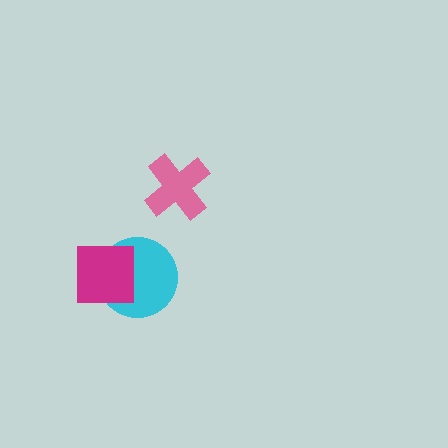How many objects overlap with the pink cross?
0 objects overlap with the pink cross.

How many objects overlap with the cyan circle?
1 object overlaps with the cyan circle.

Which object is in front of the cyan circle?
The magenta square is in front of the cyan circle.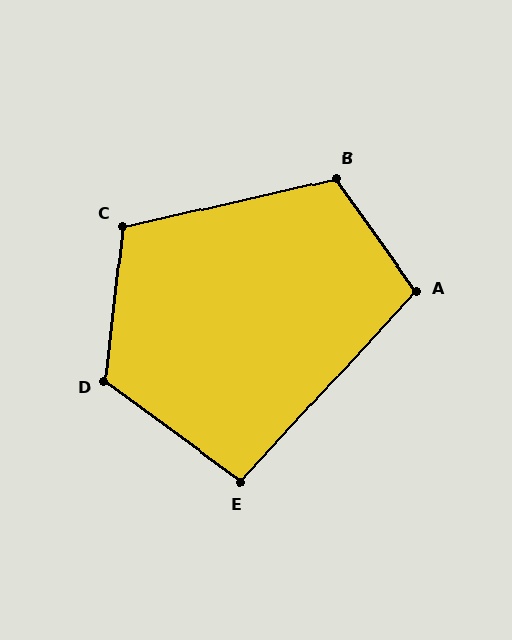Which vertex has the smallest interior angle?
E, at approximately 96 degrees.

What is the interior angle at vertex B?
Approximately 112 degrees (obtuse).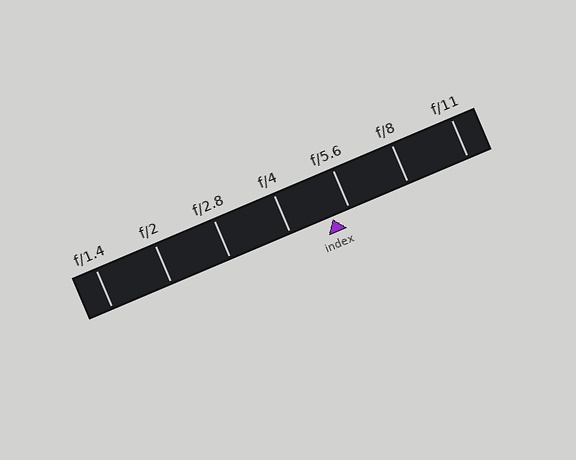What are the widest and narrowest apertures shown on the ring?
The widest aperture shown is f/1.4 and the narrowest is f/11.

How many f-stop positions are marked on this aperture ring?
There are 7 f-stop positions marked.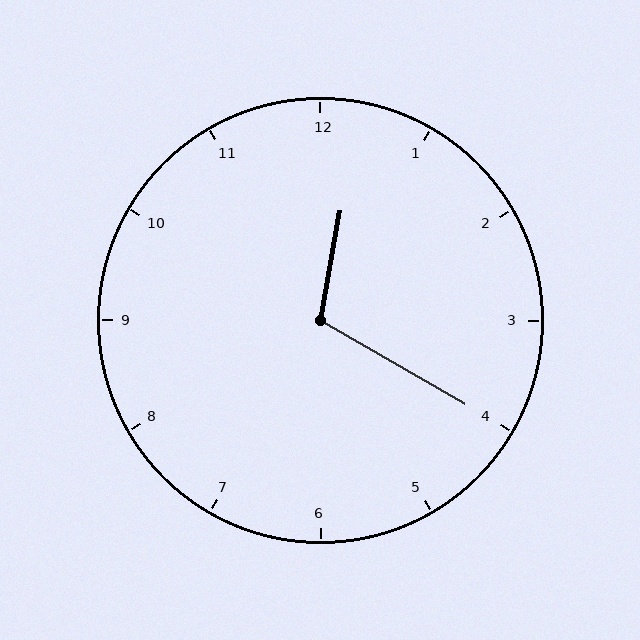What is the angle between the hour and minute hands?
Approximately 110 degrees.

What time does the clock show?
12:20.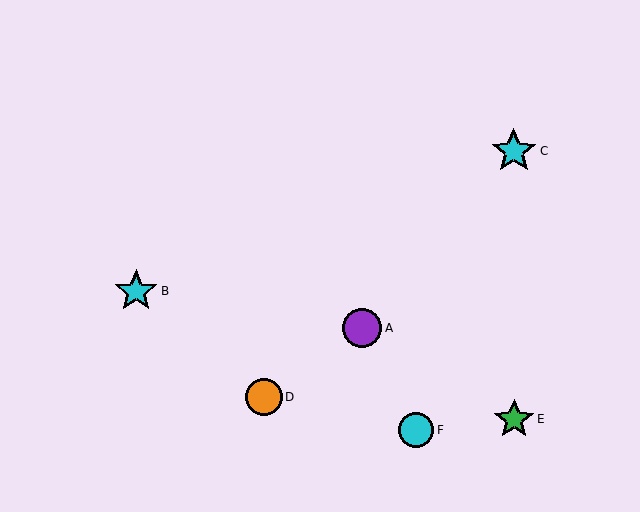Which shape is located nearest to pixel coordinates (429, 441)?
The cyan circle (labeled F) at (416, 430) is nearest to that location.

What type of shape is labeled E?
Shape E is a green star.